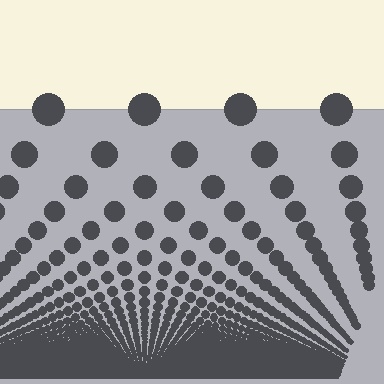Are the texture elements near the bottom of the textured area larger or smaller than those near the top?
Smaller. The gradient is inverted — elements near the bottom are smaller and denser.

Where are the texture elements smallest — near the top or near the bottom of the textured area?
Near the bottom.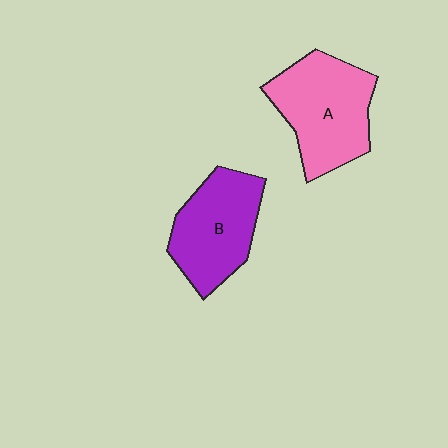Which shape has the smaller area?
Shape B (purple).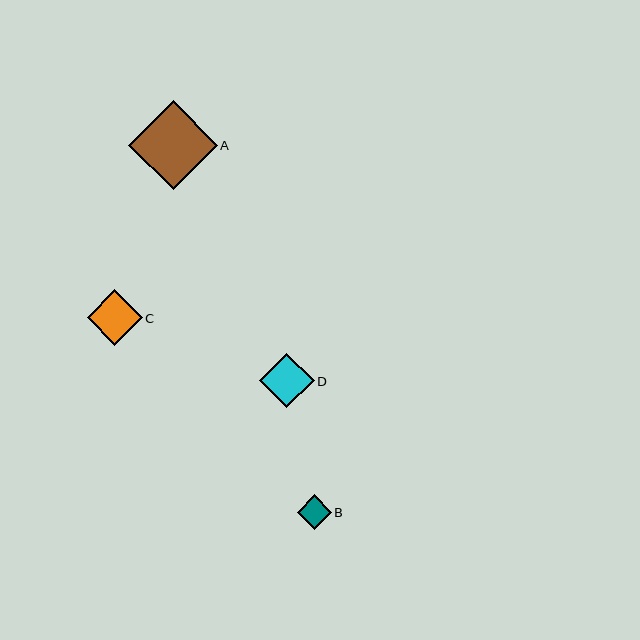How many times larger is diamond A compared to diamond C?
Diamond A is approximately 1.6 times the size of diamond C.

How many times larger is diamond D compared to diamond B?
Diamond D is approximately 1.6 times the size of diamond B.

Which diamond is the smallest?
Diamond B is the smallest with a size of approximately 34 pixels.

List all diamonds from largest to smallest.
From largest to smallest: A, C, D, B.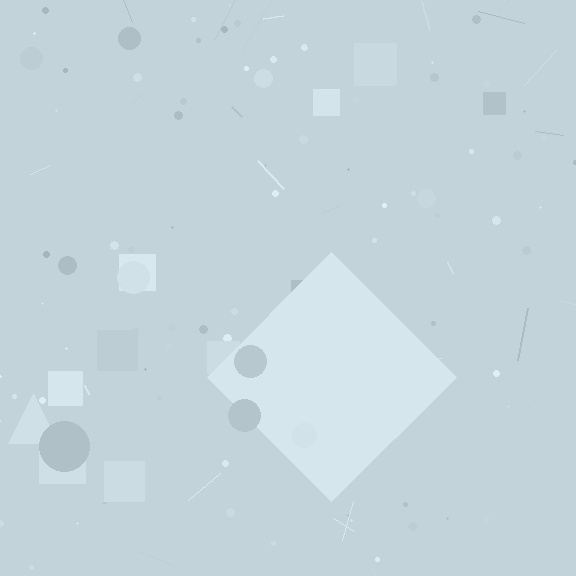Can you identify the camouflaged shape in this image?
The camouflaged shape is a diamond.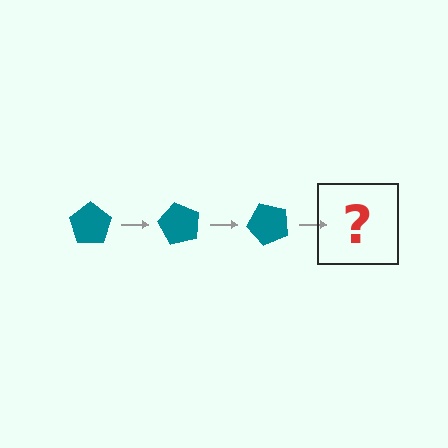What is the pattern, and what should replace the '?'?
The pattern is that the pentagon rotates 60 degrees each step. The '?' should be a teal pentagon rotated 180 degrees.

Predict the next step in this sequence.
The next step is a teal pentagon rotated 180 degrees.